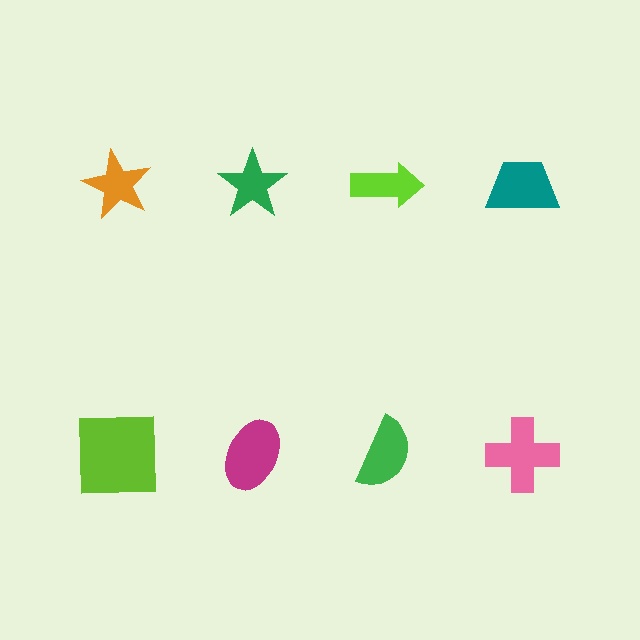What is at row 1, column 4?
A teal trapezoid.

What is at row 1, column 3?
A lime arrow.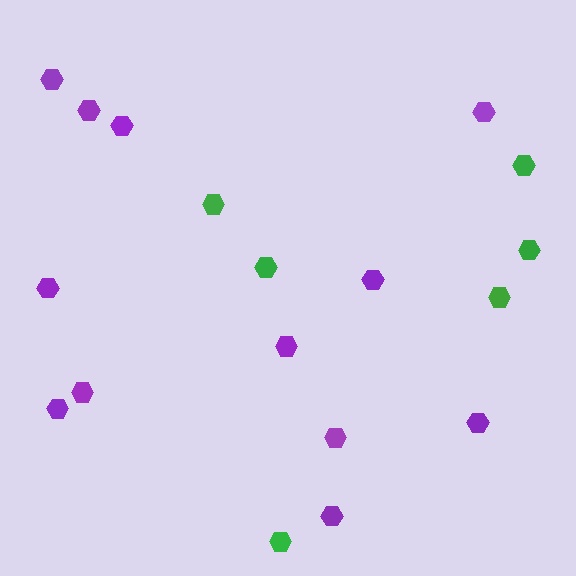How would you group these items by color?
There are 2 groups: one group of green hexagons (6) and one group of purple hexagons (12).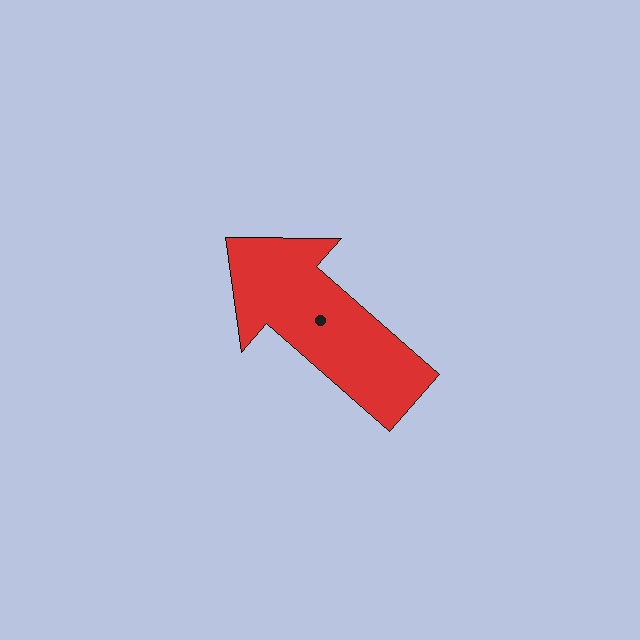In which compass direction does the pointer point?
Northwest.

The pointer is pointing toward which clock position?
Roughly 10 o'clock.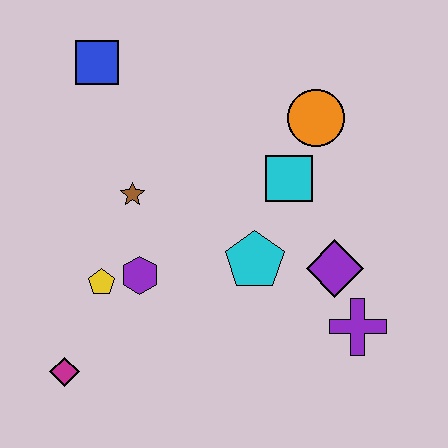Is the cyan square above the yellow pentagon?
Yes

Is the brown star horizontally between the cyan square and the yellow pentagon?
Yes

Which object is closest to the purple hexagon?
The yellow pentagon is closest to the purple hexagon.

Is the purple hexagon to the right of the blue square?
Yes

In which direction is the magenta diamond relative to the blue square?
The magenta diamond is below the blue square.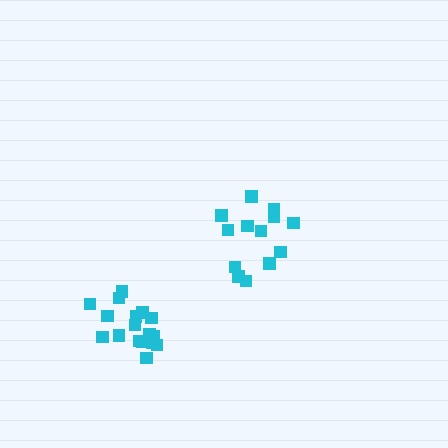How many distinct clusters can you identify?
There are 2 distinct clusters.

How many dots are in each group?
Group 1: 17 dots, Group 2: 13 dots (30 total).